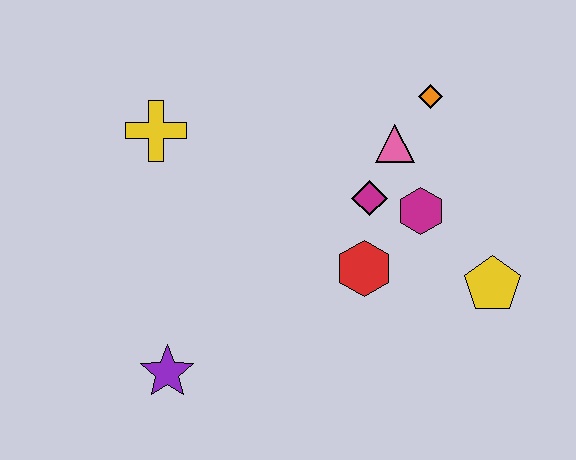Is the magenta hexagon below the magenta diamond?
Yes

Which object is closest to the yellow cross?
The magenta diamond is closest to the yellow cross.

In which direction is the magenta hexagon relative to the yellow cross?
The magenta hexagon is to the right of the yellow cross.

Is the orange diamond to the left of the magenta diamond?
No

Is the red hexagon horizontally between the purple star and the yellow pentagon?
Yes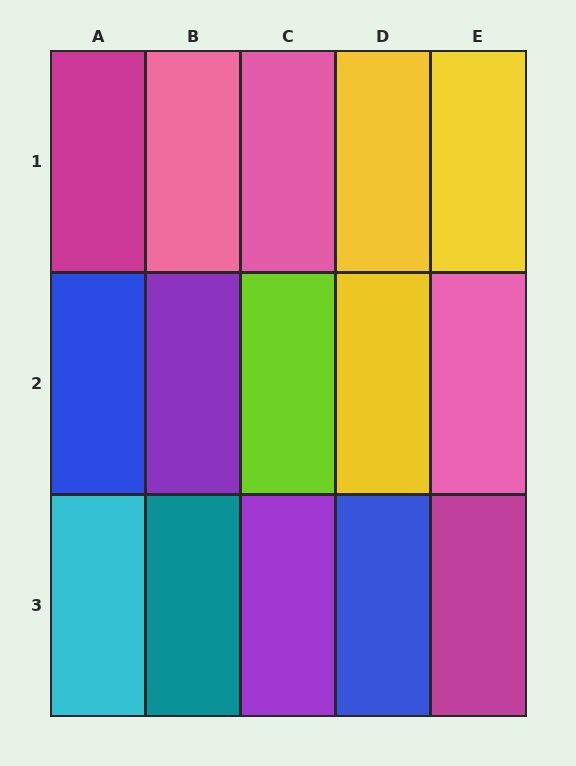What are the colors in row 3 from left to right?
Cyan, teal, purple, blue, magenta.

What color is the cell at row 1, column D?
Yellow.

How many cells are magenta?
2 cells are magenta.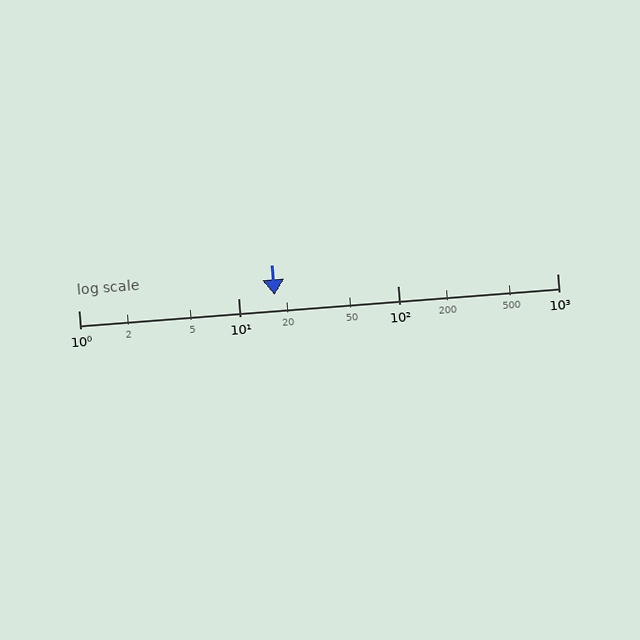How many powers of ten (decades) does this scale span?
The scale spans 3 decades, from 1 to 1000.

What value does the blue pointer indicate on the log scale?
The pointer indicates approximately 17.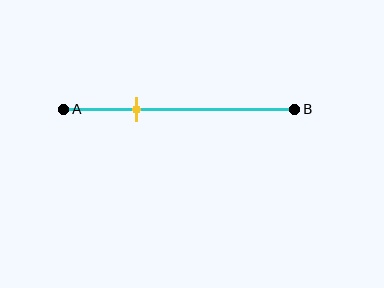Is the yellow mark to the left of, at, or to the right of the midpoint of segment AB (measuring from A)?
The yellow mark is to the left of the midpoint of segment AB.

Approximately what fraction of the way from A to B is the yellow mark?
The yellow mark is approximately 30% of the way from A to B.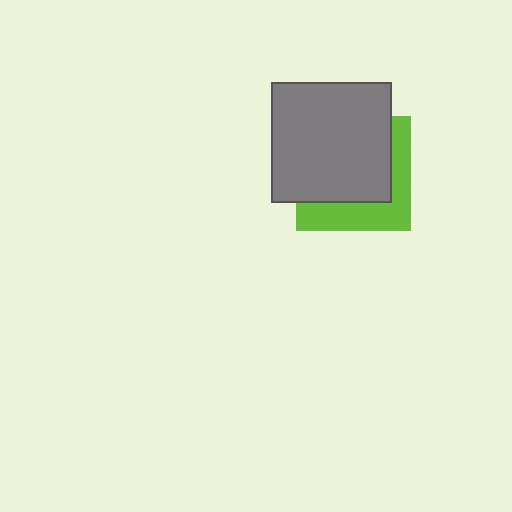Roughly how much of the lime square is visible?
A small part of it is visible (roughly 37%).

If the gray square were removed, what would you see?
You would see the complete lime square.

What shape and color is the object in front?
The object in front is a gray square.